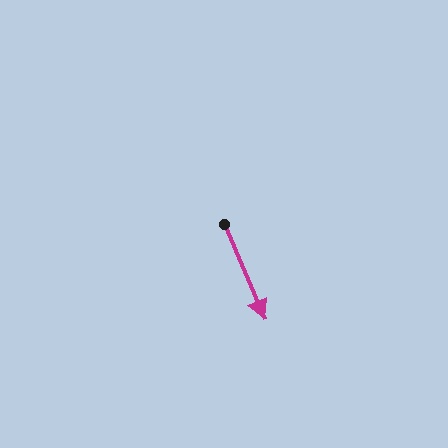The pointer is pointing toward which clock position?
Roughly 5 o'clock.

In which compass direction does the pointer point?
Southeast.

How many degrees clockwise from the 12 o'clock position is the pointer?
Approximately 157 degrees.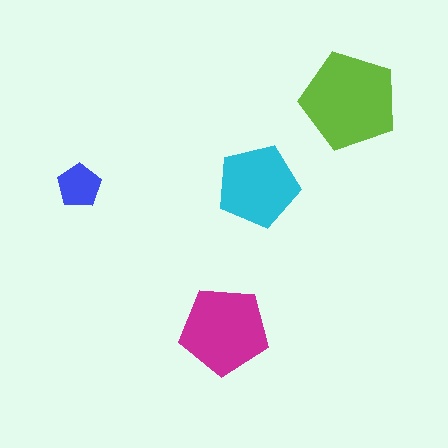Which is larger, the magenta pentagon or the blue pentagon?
The magenta one.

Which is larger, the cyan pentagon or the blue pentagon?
The cyan one.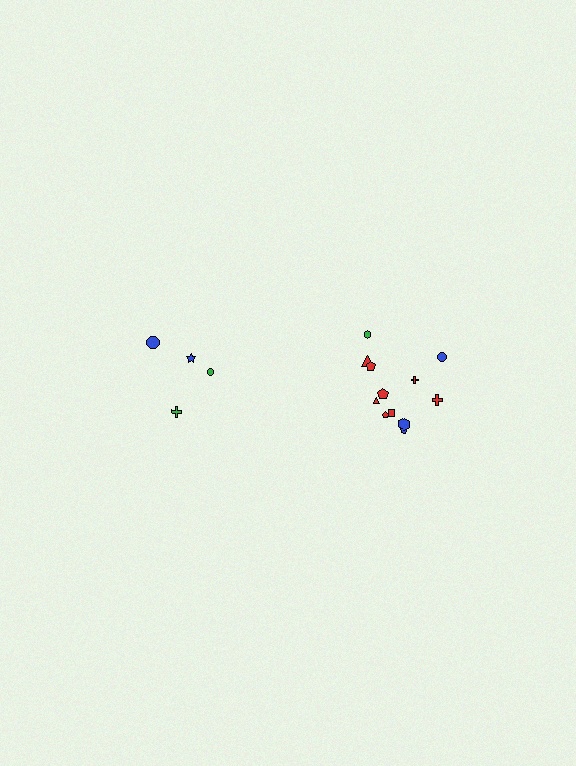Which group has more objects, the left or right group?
The right group.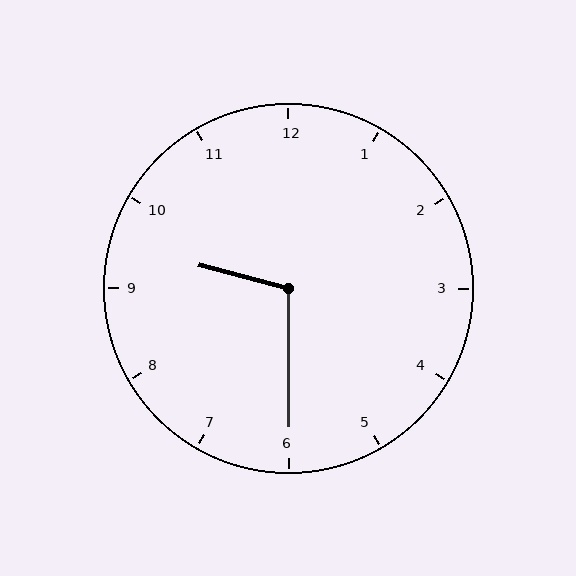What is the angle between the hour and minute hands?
Approximately 105 degrees.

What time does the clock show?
9:30.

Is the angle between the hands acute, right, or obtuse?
It is obtuse.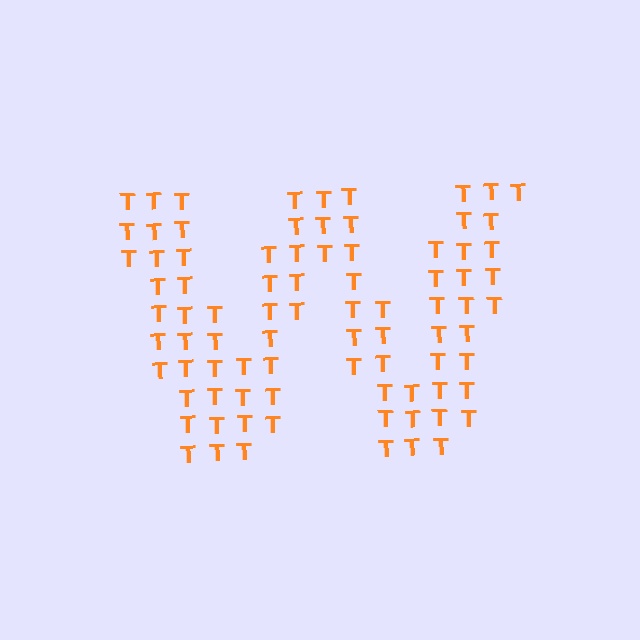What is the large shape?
The large shape is the letter W.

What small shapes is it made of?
It is made of small letter T's.